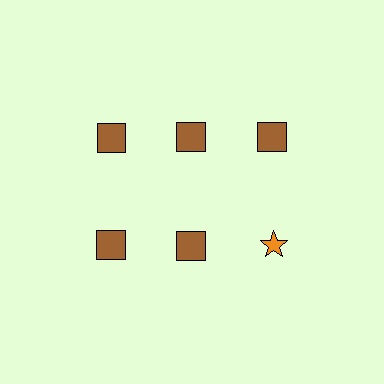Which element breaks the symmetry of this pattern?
The orange star in the second row, center column breaks the symmetry. All other shapes are brown squares.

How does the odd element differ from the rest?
It differs in both color (orange instead of brown) and shape (star instead of square).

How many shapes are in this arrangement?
There are 6 shapes arranged in a grid pattern.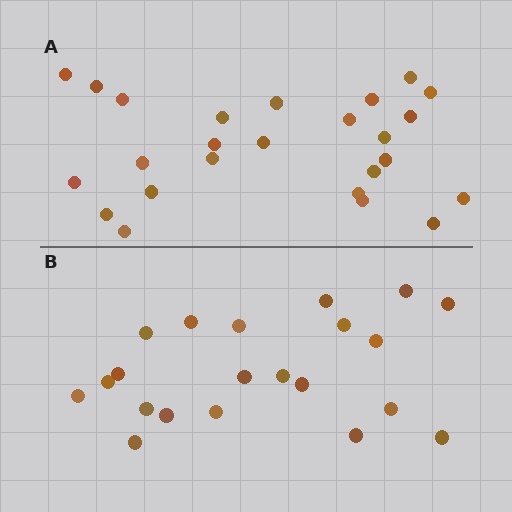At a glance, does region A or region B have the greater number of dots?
Region A (the top region) has more dots.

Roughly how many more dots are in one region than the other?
Region A has about 4 more dots than region B.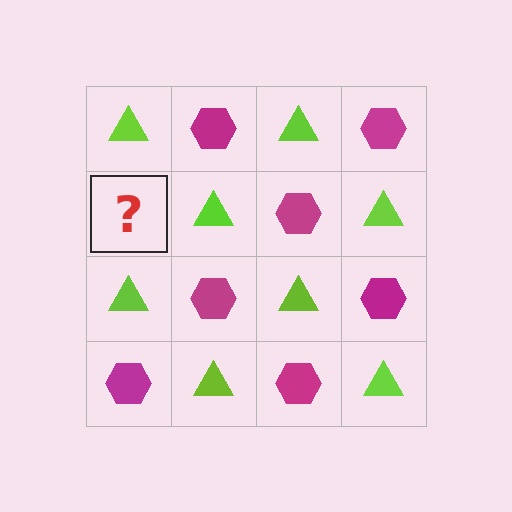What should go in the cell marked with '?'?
The missing cell should contain a magenta hexagon.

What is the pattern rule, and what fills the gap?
The rule is that it alternates lime triangle and magenta hexagon in a checkerboard pattern. The gap should be filled with a magenta hexagon.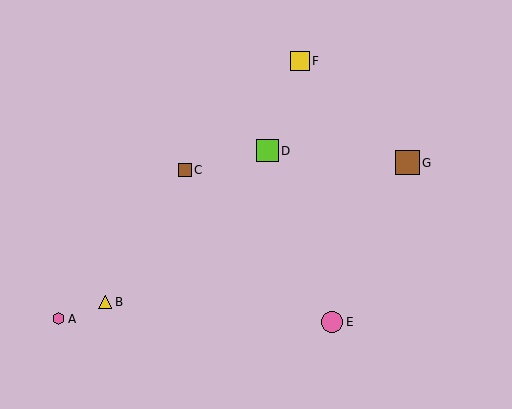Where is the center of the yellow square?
The center of the yellow square is at (300, 61).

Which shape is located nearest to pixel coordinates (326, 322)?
The pink circle (labeled E) at (332, 322) is nearest to that location.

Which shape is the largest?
The brown square (labeled G) is the largest.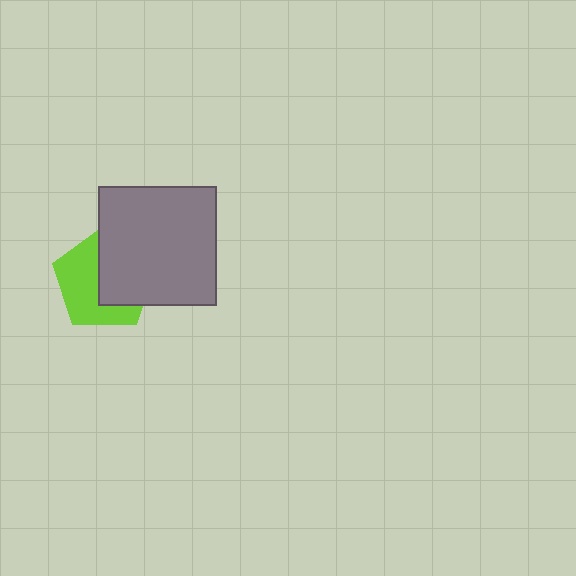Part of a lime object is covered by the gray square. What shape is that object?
It is a pentagon.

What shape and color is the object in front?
The object in front is a gray square.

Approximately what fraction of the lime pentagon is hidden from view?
Roughly 48% of the lime pentagon is hidden behind the gray square.